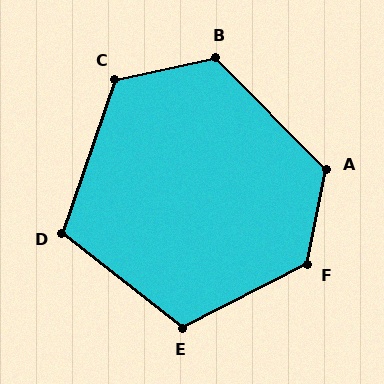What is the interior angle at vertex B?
Approximately 122 degrees (obtuse).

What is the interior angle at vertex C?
Approximately 121 degrees (obtuse).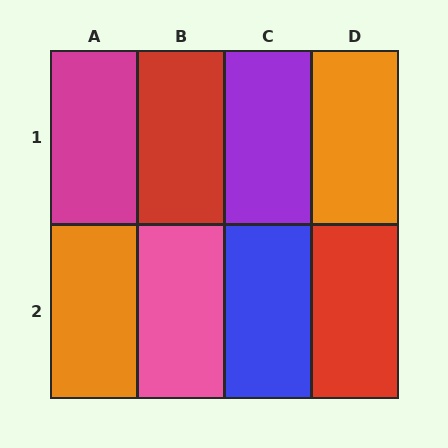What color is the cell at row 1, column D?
Orange.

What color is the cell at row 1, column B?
Red.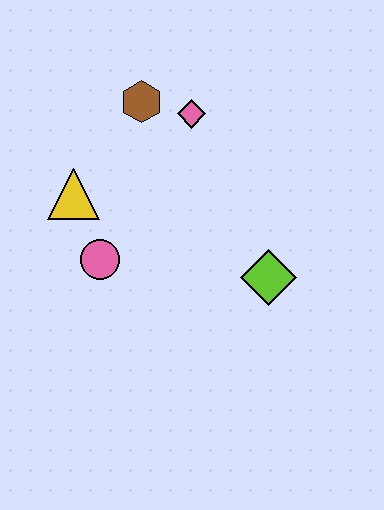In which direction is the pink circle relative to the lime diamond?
The pink circle is to the left of the lime diamond.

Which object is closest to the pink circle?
The yellow triangle is closest to the pink circle.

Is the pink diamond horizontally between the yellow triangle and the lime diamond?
Yes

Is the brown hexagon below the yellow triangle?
No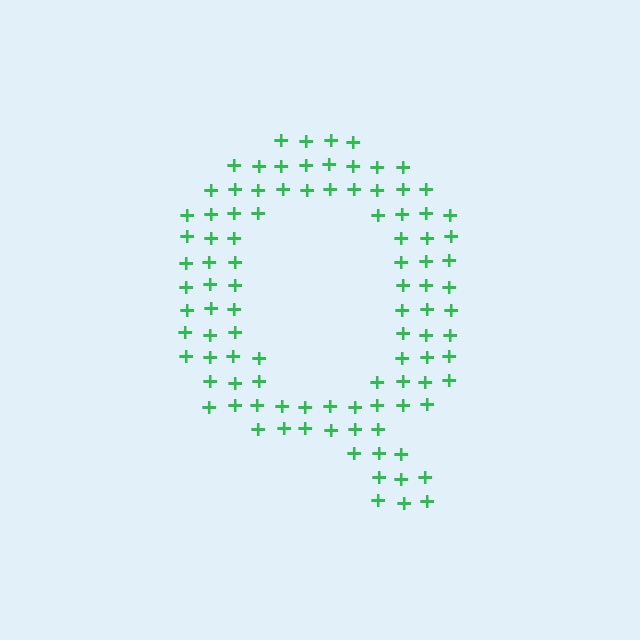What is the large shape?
The large shape is the letter Q.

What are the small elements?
The small elements are plus signs.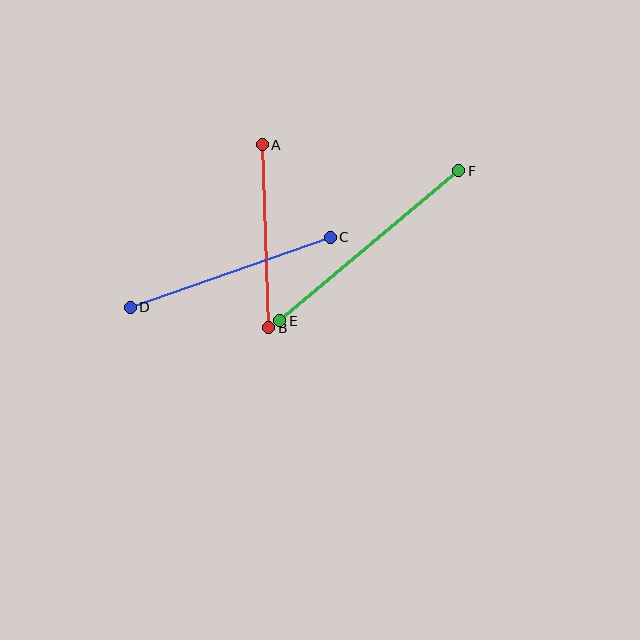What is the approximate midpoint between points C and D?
The midpoint is at approximately (230, 272) pixels.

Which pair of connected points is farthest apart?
Points E and F are farthest apart.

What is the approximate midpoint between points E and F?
The midpoint is at approximately (369, 246) pixels.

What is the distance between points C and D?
The distance is approximately 212 pixels.